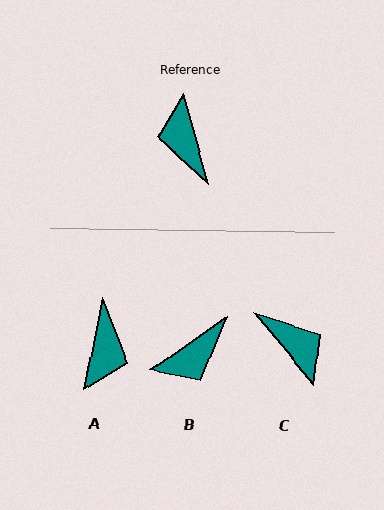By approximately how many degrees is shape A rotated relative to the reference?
Approximately 154 degrees counter-clockwise.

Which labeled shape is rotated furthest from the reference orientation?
C, about 156 degrees away.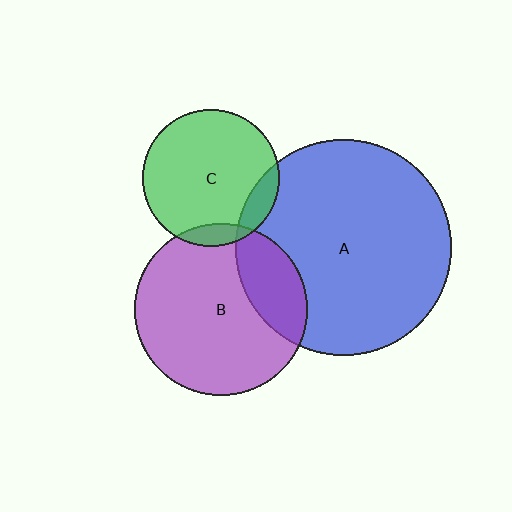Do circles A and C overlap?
Yes.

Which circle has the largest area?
Circle A (blue).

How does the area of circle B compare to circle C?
Approximately 1.6 times.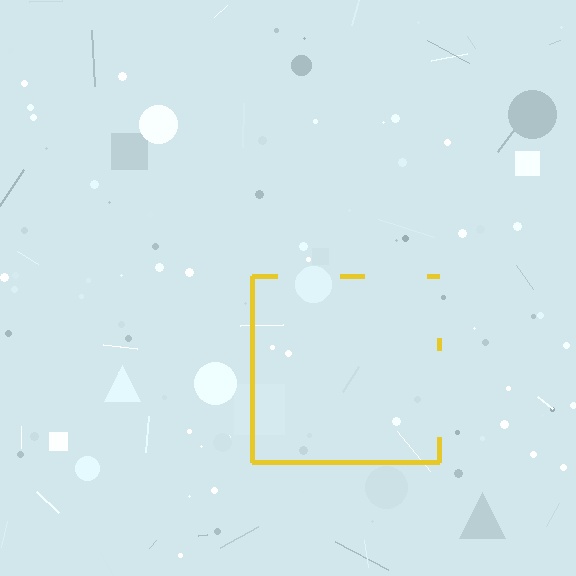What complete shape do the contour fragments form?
The contour fragments form a square.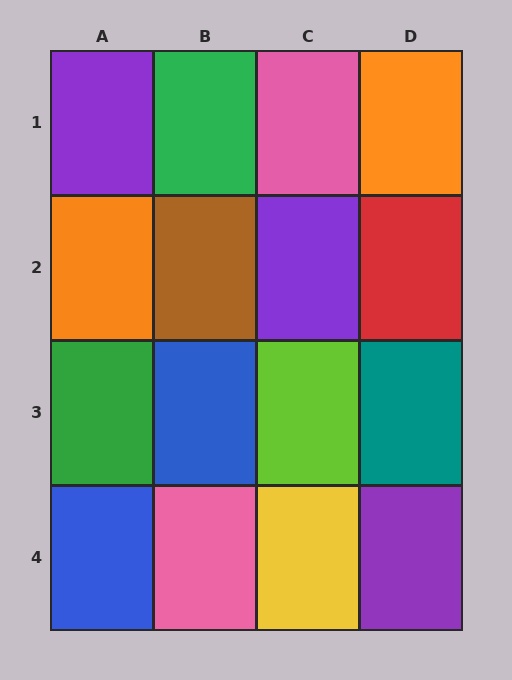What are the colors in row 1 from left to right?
Purple, green, pink, orange.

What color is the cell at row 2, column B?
Brown.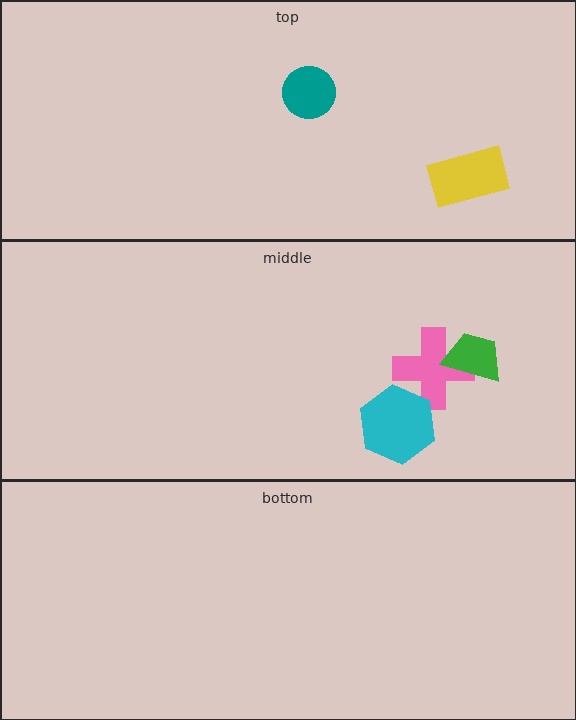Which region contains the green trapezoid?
The middle region.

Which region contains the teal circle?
The top region.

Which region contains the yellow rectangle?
The top region.